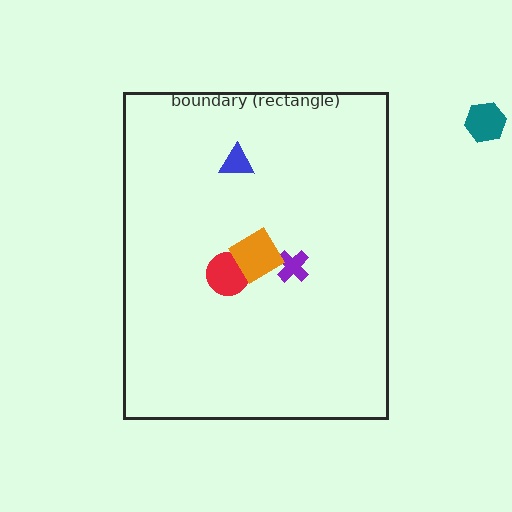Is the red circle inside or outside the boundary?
Inside.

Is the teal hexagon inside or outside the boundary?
Outside.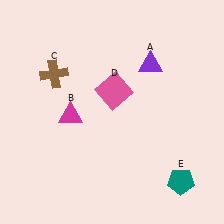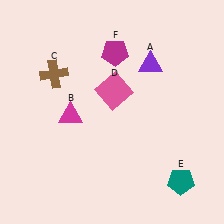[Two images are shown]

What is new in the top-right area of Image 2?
A magenta pentagon (F) was added in the top-right area of Image 2.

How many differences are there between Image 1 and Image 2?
There is 1 difference between the two images.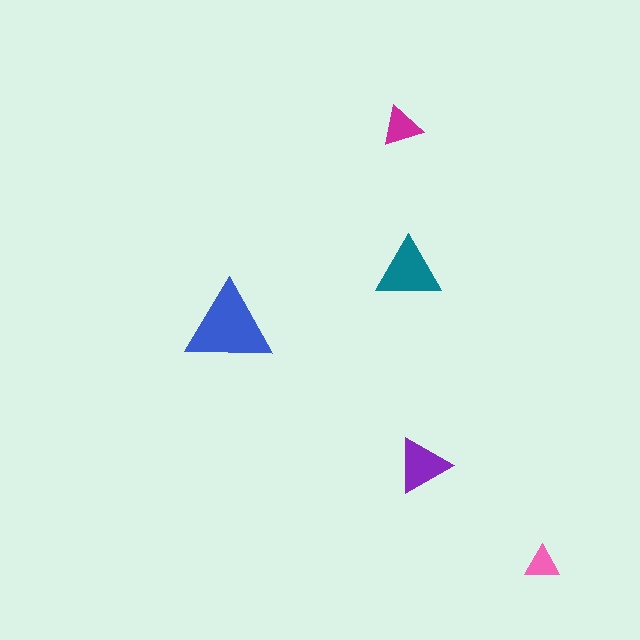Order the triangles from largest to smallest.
the blue one, the teal one, the purple one, the magenta one, the pink one.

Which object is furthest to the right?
The pink triangle is rightmost.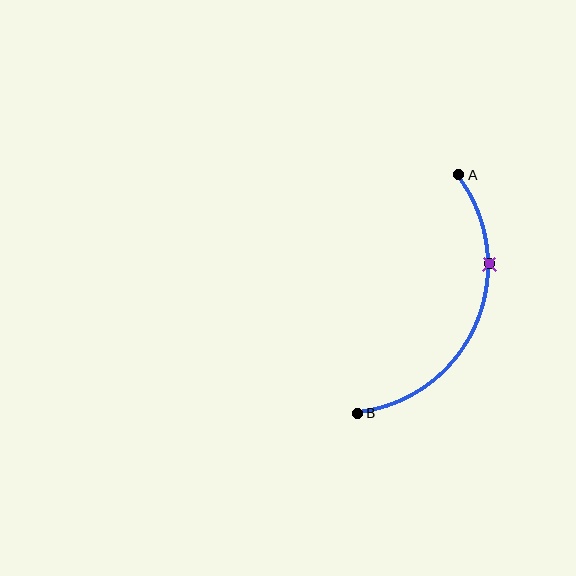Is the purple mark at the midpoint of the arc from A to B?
No. The purple mark lies on the arc but is closer to endpoint A. The arc midpoint would be at the point on the curve equidistant along the arc from both A and B.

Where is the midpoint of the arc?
The arc midpoint is the point on the curve farthest from the straight line joining A and B. It sits to the right of that line.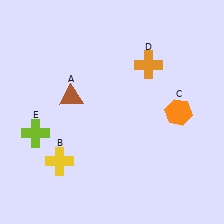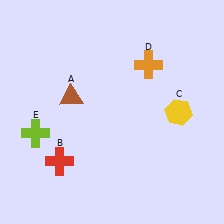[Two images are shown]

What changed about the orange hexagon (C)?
In Image 1, C is orange. In Image 2, it changed to yellow.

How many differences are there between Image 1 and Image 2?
There are 2 differences between the two images.